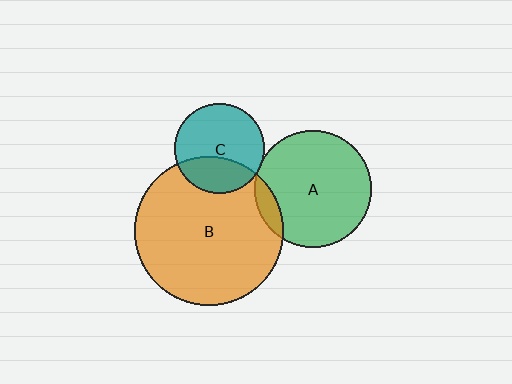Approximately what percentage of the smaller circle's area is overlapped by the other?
Approximately 30%.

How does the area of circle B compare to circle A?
Approximately 1.6 times.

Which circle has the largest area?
Circle B (orange).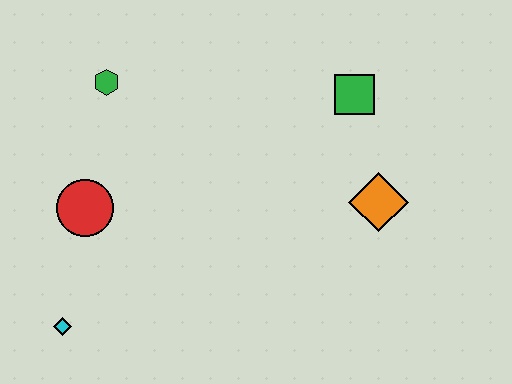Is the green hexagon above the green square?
Yes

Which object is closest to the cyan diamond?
The red circle is closest to the cyan diamond.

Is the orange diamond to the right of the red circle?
Yes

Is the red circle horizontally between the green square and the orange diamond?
No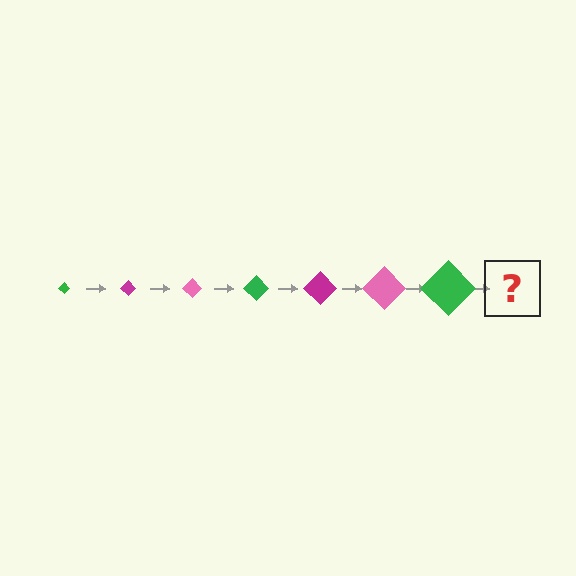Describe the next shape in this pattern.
It should be a magenta diamond, larger than the previous one.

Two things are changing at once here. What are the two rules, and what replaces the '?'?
The two rules are that the diamond grows larger each step and the color cycles through green, magenta, and pink. The '?' should be a magenta diamond, larger than the previous one.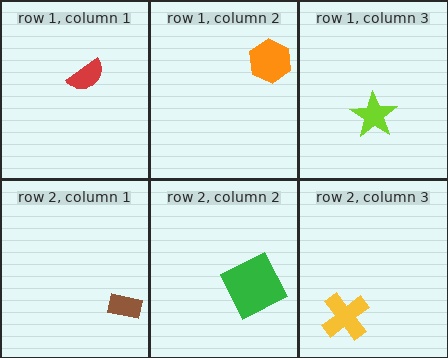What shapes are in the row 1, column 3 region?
The lime star.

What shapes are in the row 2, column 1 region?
The brown rectangle.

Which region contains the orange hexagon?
The row 1, column 2 region.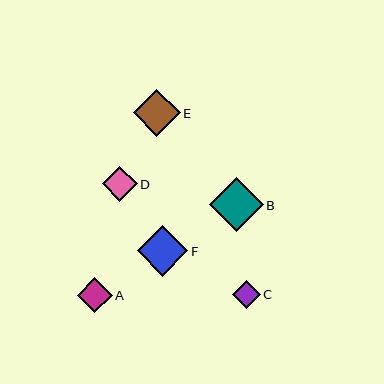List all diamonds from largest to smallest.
From largest to smallest: B, F, E, D, A, C.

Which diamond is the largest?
Diamond B is the largest with a size of approximately 53 pixels.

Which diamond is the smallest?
Diamond C is the smallest with a size of approximately 27 pixels.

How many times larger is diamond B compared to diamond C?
Diamond B is approximately 2.0 times the size of diamond C.